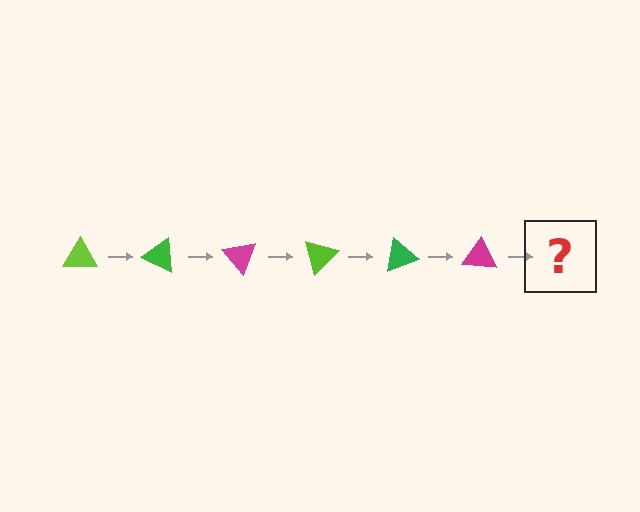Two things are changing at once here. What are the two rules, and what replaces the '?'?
The two rules are that it rotates 25 degrees each step and the color cycles through lime, green, and magenta. The '?' should be a lime triangle, rotated 150 degrees from the start.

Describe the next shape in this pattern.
It should be a lime triangle, rotated 150 degrees from the start.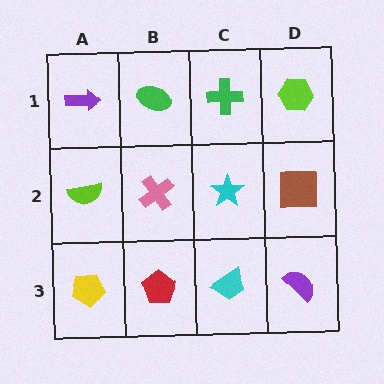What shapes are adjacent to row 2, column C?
A green cross (row 1, column C), a cyan trapezoid (row 3, column C), a pink cross (row 2, column B), a brown square (row 2, column D).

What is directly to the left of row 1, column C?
A green ellipse.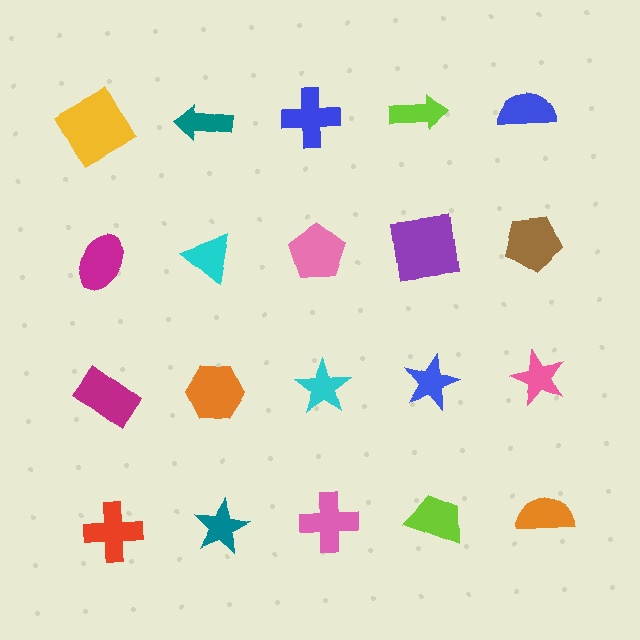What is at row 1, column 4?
A lime arrow.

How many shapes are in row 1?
5 shapes.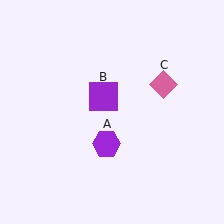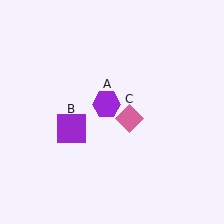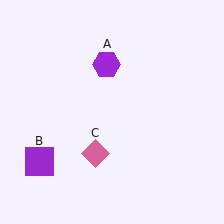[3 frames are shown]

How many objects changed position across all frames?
3 objects changed position: purple hexagon (object A), purple square (object B), pink diamond (object C).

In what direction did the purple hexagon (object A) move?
The purple hexagon (object A) moved up.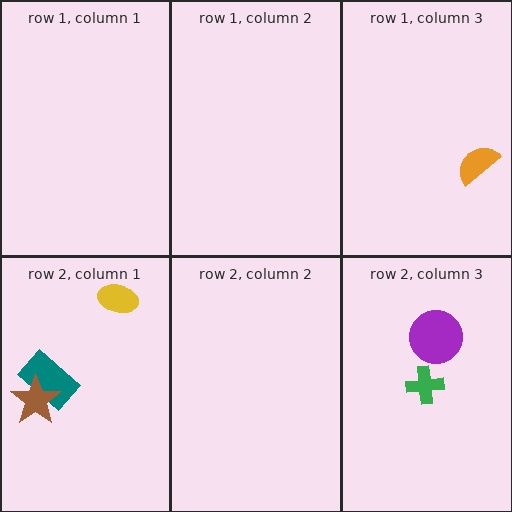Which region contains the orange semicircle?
The row 1, column 3 region.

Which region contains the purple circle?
The row 2, column 3 region.